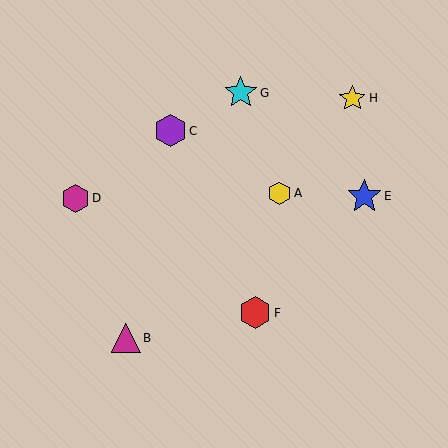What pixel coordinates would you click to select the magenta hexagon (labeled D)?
Click at (75, 198) to select the magenta hexagon D.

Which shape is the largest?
The blue star (labeled E) is the largest.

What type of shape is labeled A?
Shape A is a yellow hexagon.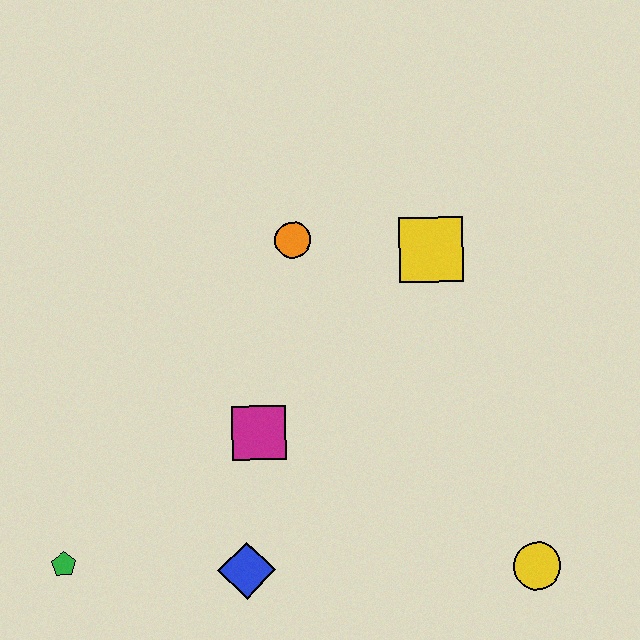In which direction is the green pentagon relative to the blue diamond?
The green pentagon is to the left of the blue diamond.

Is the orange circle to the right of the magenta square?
Yes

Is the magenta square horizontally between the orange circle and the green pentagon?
Yes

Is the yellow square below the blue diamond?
No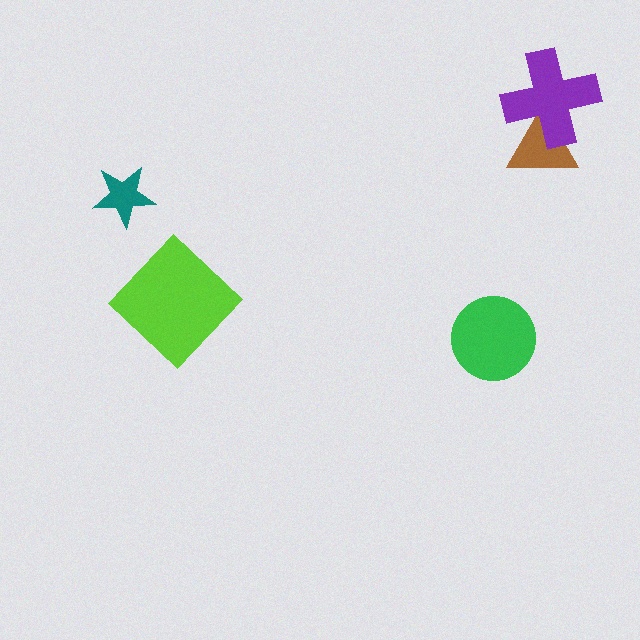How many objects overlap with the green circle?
0 objects overlap with the green circle.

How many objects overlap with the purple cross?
1 object overlaps with the purple cross.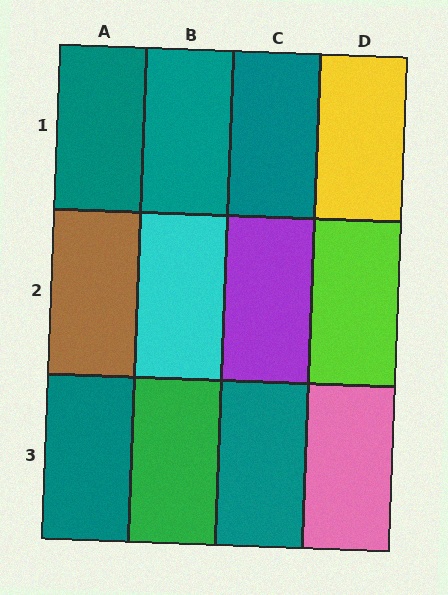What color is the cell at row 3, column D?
Pink.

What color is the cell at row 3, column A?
Teal.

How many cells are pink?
1 cell is pink.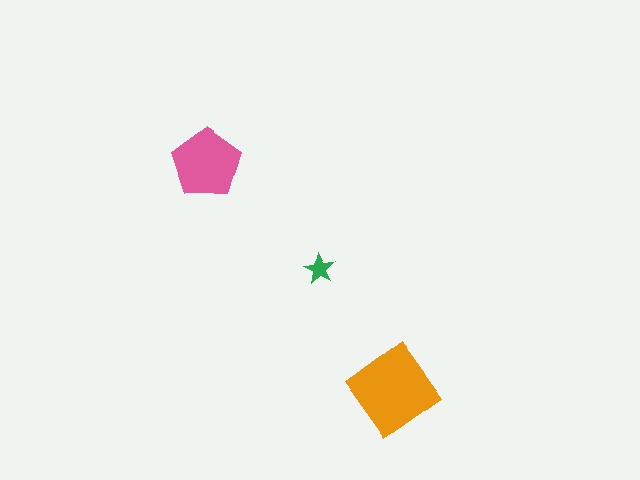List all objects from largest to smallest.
The orange diamond, the pink pentagon, the green star.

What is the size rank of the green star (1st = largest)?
3rd.